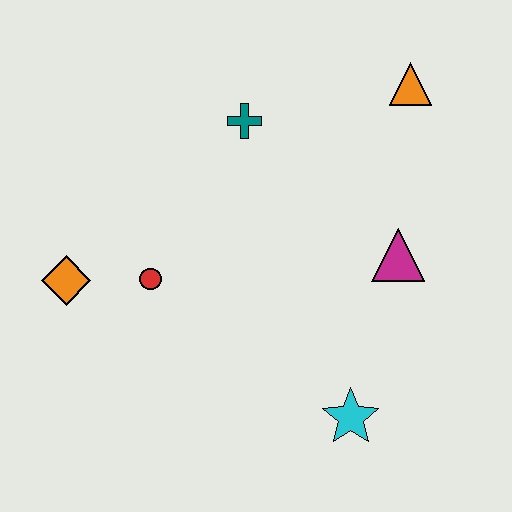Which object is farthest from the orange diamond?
The orange triangle is farthest from the orange diamond.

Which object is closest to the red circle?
The orange diamond is closest to the red circle.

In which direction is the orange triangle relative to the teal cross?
The orange triangle is to the right of the teal cross.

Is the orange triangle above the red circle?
Yes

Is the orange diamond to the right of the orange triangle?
No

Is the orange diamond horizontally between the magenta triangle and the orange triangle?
No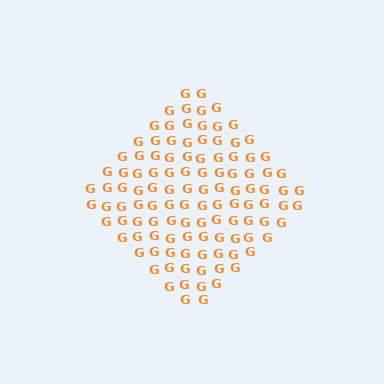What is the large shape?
The large shape is a diamond.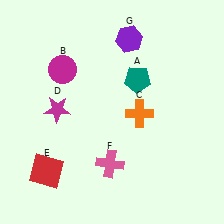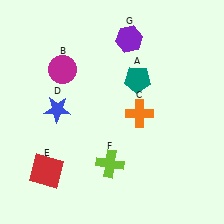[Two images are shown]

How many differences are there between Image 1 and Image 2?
There are 2 differences between the two images.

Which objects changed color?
D changed from magenta to blue. F changed from pink to lime.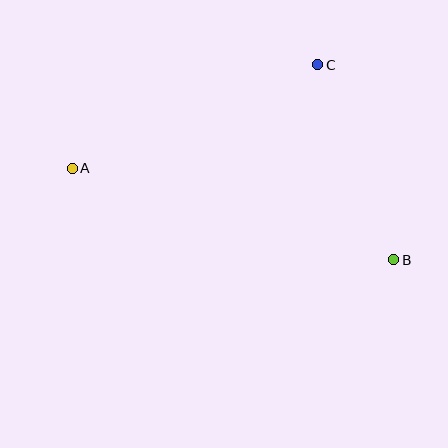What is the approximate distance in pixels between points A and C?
The distance between A and C is approximately 267 pixels.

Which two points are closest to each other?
Points B and C are closest to each other.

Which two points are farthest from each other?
Points A and B are farthest from each other.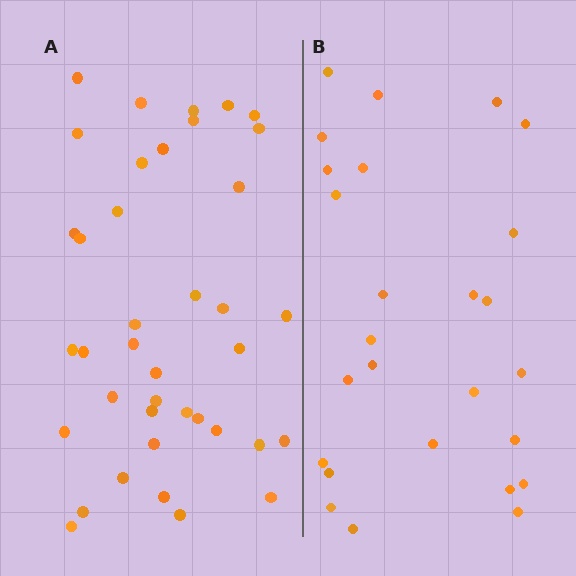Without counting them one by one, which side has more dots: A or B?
Region A (the left region) has more dots.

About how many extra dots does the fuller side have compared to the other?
Region A has approximately 15 more dots than region B.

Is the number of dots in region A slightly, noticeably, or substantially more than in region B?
Region A has substantially more. The ratio is roughly 1.5 to 1.